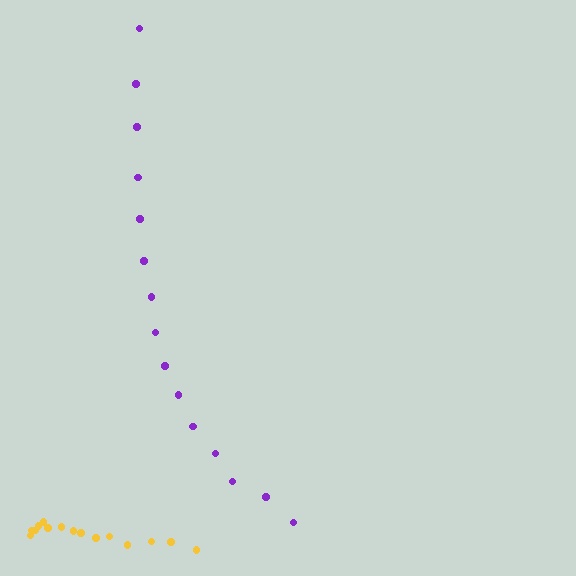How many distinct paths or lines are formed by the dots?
There are 2 distinct paths.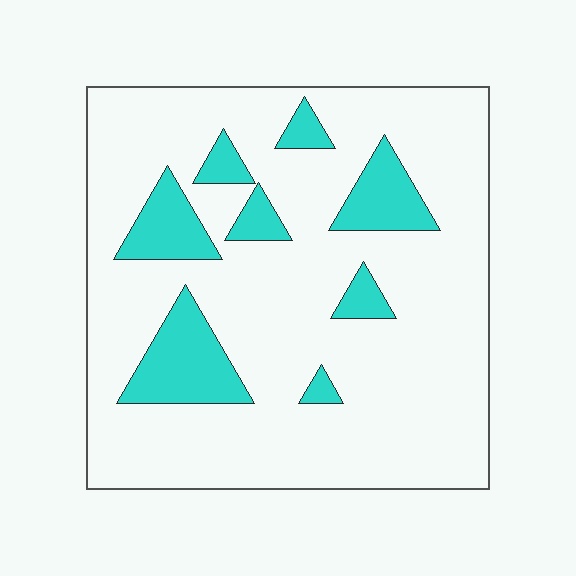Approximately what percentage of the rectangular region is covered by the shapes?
Approximately 15%.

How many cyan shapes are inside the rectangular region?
8.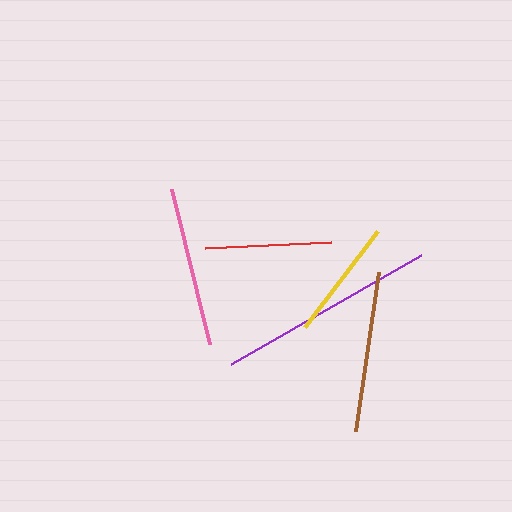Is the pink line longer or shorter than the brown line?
The brown line is longer than the pink line.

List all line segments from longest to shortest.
From longest to shortest: purple, brown, pink, red, yellow.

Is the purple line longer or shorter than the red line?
The purple line is longer than the red line.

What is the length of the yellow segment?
The yellow segment is approximately 121 pixels long.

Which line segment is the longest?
The purple line is the longest at approximately 219 pixels.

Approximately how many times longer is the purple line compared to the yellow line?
The purple line is approximately 1.8 times the length of the yellow line.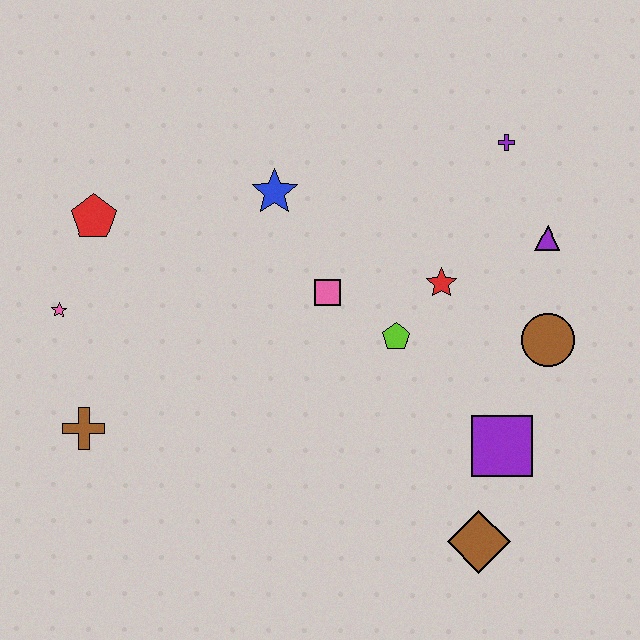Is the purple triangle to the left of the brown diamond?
No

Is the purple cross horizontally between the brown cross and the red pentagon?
No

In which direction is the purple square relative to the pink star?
The purple square is to the right of the pink star.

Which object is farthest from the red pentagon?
The brown diamond is farthest from the red pentagon.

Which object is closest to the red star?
The lime pentagon is closest to the red star.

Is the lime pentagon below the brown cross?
No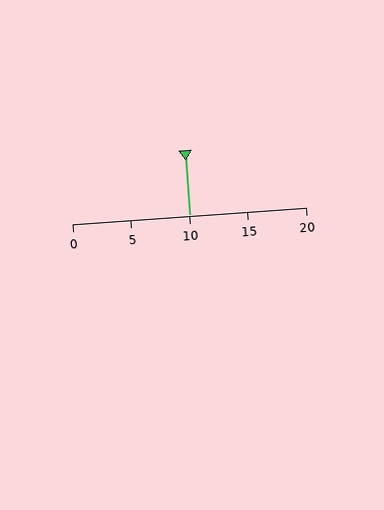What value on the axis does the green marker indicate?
The marker indicates approximately 10.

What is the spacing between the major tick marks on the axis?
The major ticks are spaced 5 apart.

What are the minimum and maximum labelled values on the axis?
The axis runs from 0 to 20.